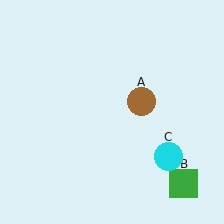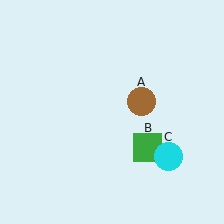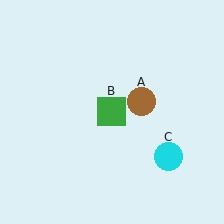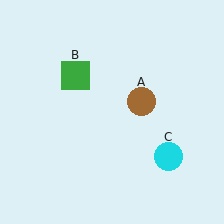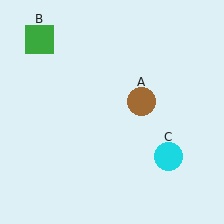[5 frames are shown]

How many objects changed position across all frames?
1 object changed position: green square (object B).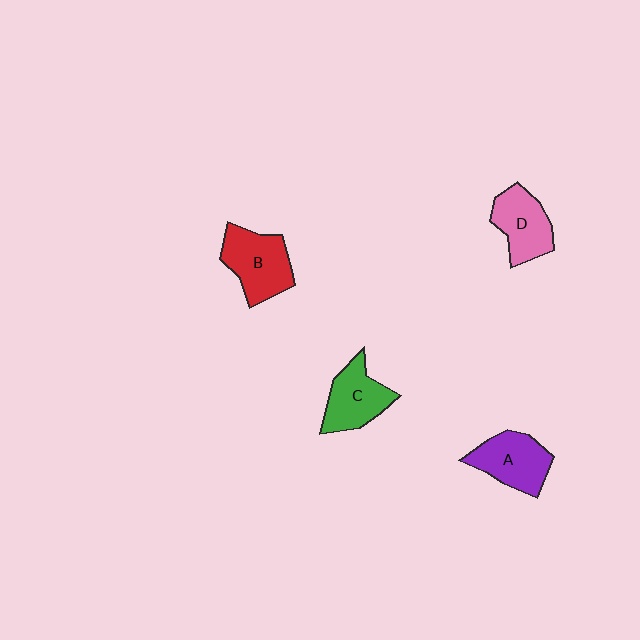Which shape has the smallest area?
Shape D (pink).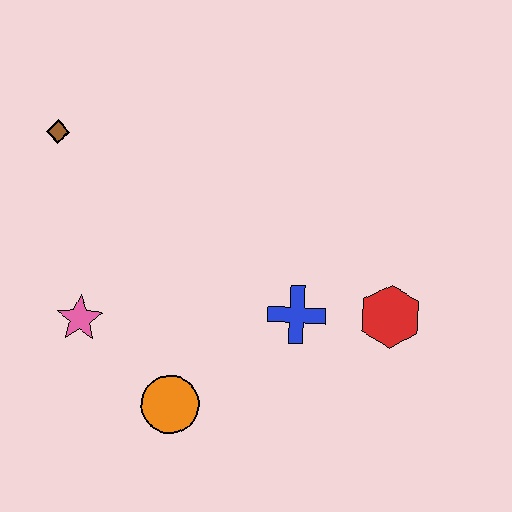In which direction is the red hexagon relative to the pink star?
The red hexagon is to the right of the pink star.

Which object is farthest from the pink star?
The red hexagon is farthest from the pink star.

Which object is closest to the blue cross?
The red hexagon is closest to the blue cross.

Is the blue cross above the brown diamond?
No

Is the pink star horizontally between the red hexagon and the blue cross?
No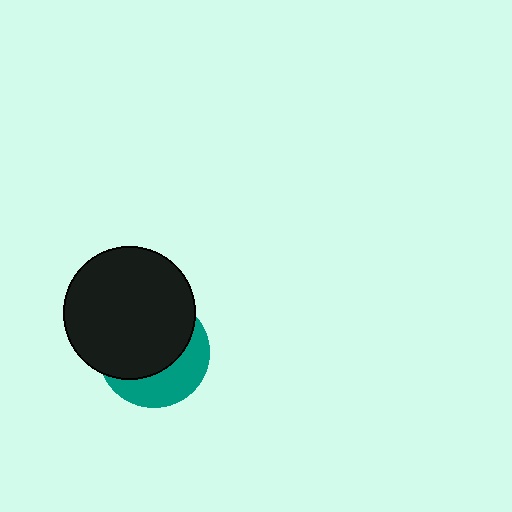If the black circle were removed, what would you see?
You would see the complete teal circle.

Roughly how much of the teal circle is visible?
A small part of it is visible (roughly 37%).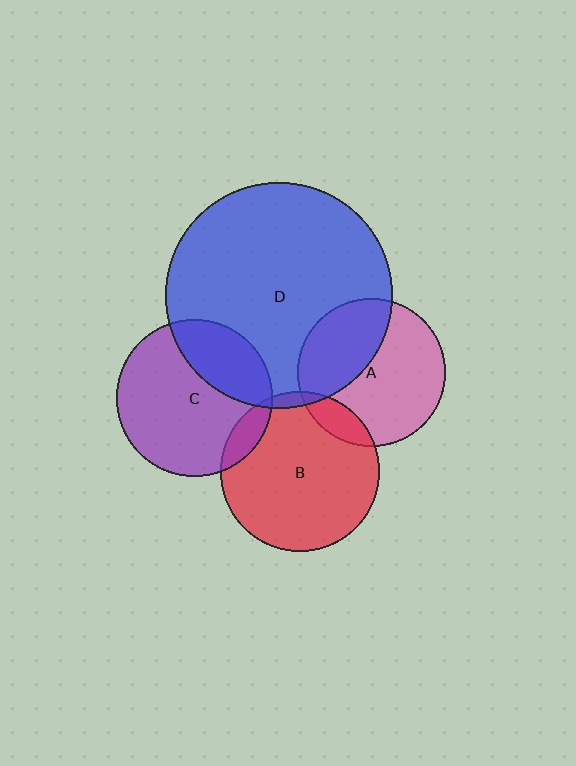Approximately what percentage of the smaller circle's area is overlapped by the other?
Approximately 10%.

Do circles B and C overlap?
Yes.